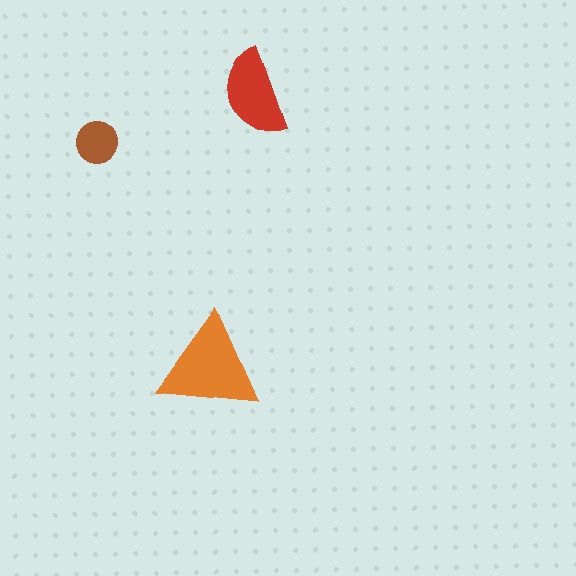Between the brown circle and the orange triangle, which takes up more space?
The orange triangle.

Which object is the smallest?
The brown circle.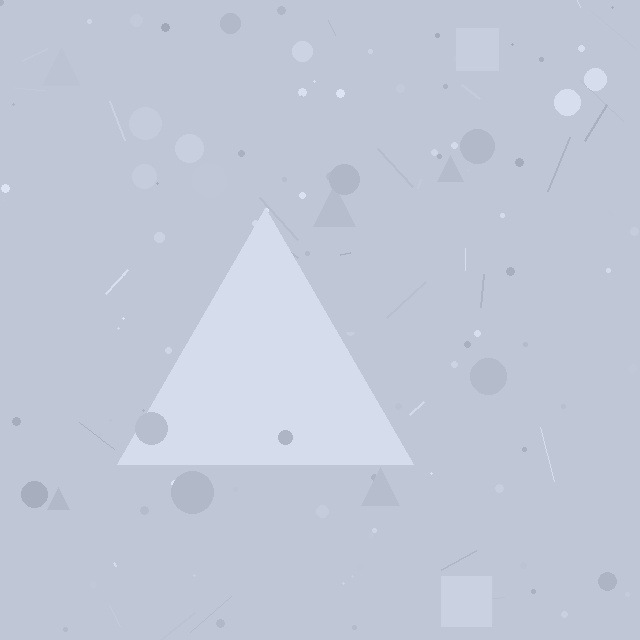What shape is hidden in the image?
A triangle is hidden in the image.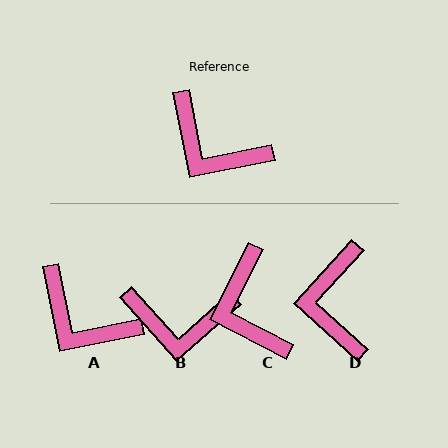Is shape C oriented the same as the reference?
No, it is off by about 38 degrees.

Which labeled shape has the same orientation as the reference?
A.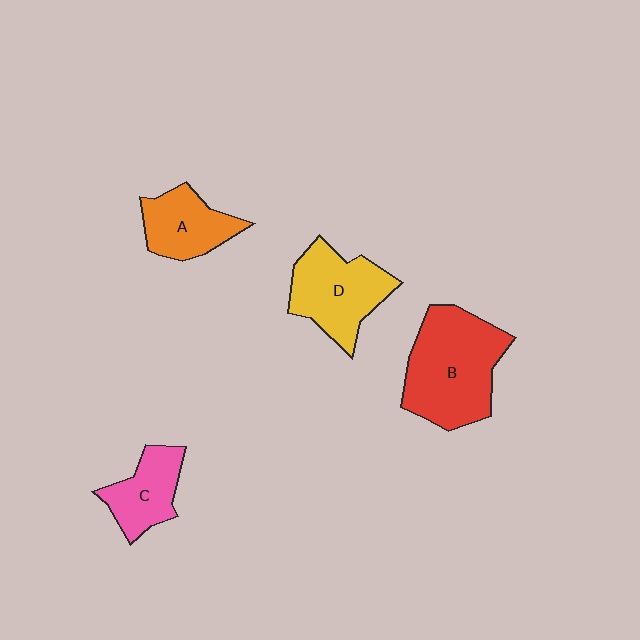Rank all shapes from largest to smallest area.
From largest to smallest: B (red), D (yellow), A (orange), C (pink).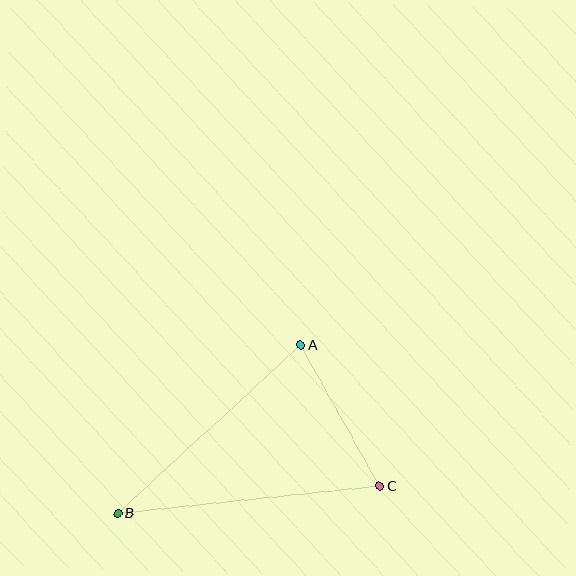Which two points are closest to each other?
Points A and C are closest to each other.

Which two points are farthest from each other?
Points B and C are farthest from each other.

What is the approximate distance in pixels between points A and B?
The distance between A and B is approximately 249 pixels.